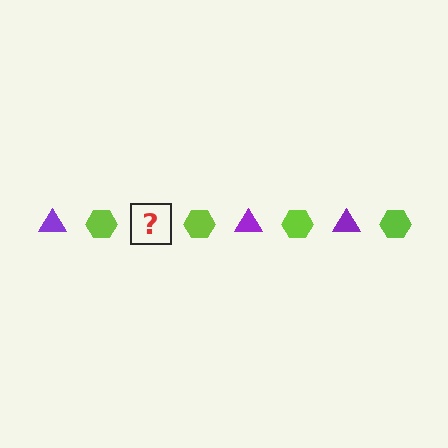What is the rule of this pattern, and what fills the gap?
The rule is that the pattern alternates between purple triangle and lime hexagon. The gap should be filled with a purple triangle.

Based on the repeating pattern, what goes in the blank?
The blank should be a purple triangle.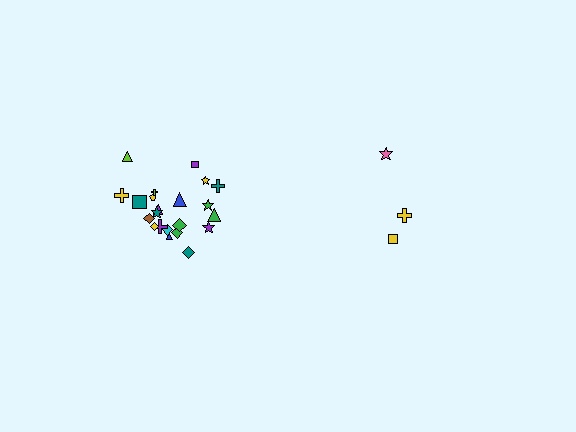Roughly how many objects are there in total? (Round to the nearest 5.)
Roughly 25 objects in total.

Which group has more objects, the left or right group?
The left group.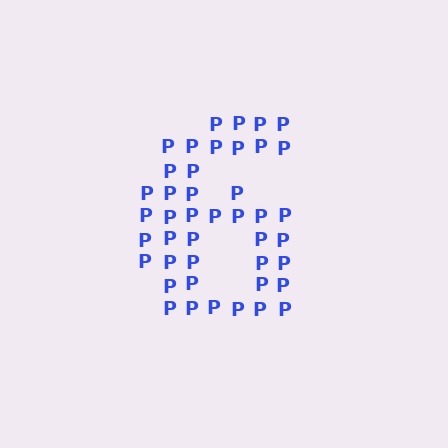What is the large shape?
The large shape is the digit 6.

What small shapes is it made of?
It is made of small letter P's.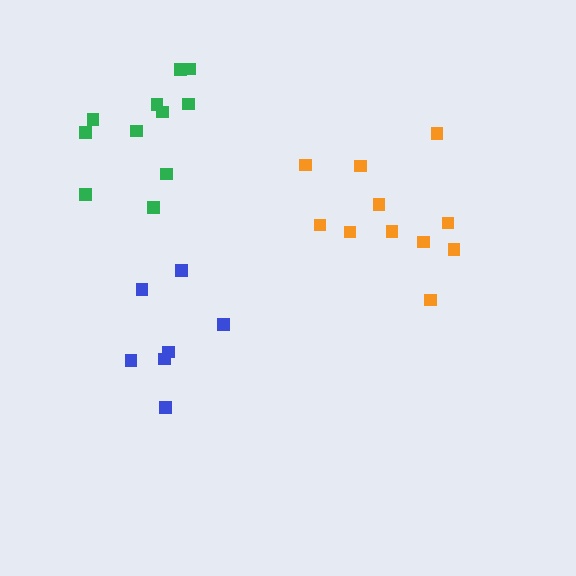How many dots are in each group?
Group 1: 7 dots, Group 2: 11 dots, Group 3: 11 dots (29 total).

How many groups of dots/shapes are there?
There are 3 groups.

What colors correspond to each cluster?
The clusters are colored: blue, green, orange.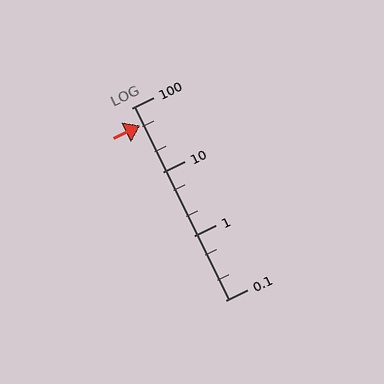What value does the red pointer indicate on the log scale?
The pointer indicates approximately 54.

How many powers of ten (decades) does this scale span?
The scale spans 3 decades, from 0.1 to 100.